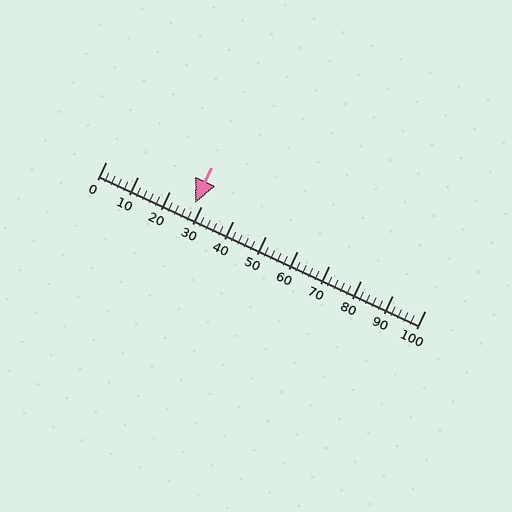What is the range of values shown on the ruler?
The ruler shows values from 0 to 100.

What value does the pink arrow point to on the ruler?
The pink arrow points to approximately 28.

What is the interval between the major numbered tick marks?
The major tick marks are spaced 10 units apart.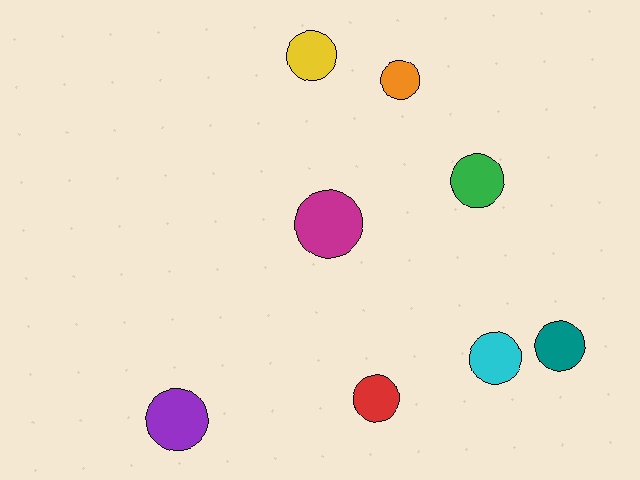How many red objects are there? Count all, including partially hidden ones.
There is 1 red object.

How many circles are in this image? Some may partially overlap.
There are 8 circles.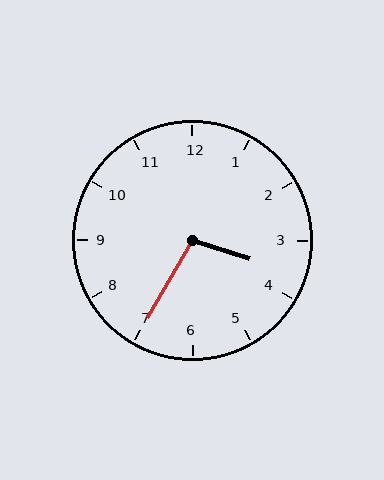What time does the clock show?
3:35.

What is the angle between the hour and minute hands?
Approximately 102 degrees.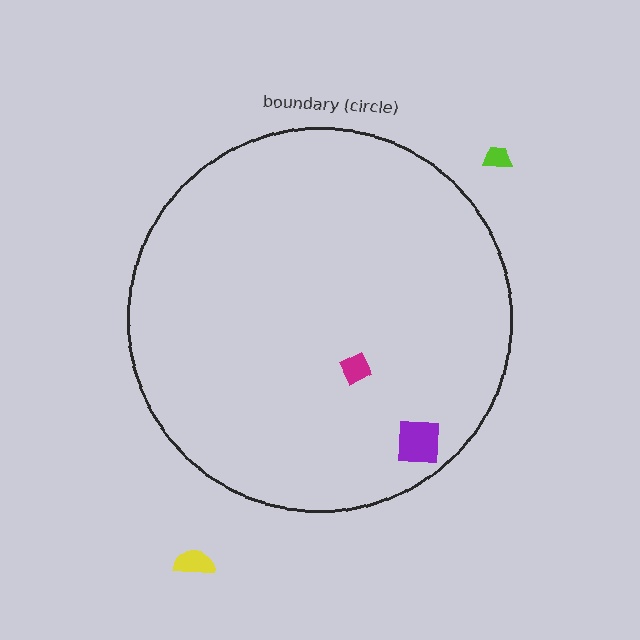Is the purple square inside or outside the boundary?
Inside.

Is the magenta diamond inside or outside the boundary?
Inside.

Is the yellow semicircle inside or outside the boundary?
Outside.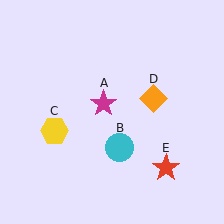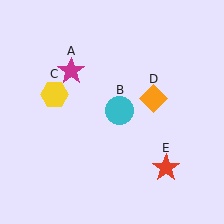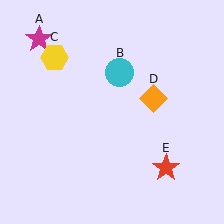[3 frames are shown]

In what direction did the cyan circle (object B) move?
The cyan circle (object B) moved up.